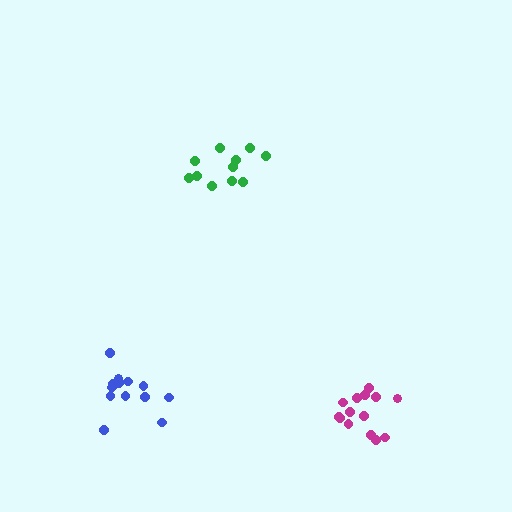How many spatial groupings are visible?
There are 3 spatial groupings.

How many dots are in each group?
Group 1: 13 dots, Group 2: 11 dots, Group 3: 14 dots (38 total).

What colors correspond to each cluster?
The clusters are colored: blue, green, magenta.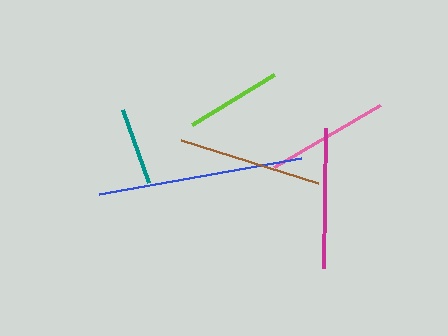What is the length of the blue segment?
The blue segment is approximately 204 pixels long.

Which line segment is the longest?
The blue line is the longest at approximately 204 pixels.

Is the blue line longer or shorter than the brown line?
The blue line is longer than the brown line.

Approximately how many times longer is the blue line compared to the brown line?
The blue line is approximately 1.4 times the length of the brown line.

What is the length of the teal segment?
The teal segment is approximately 77 pixels long.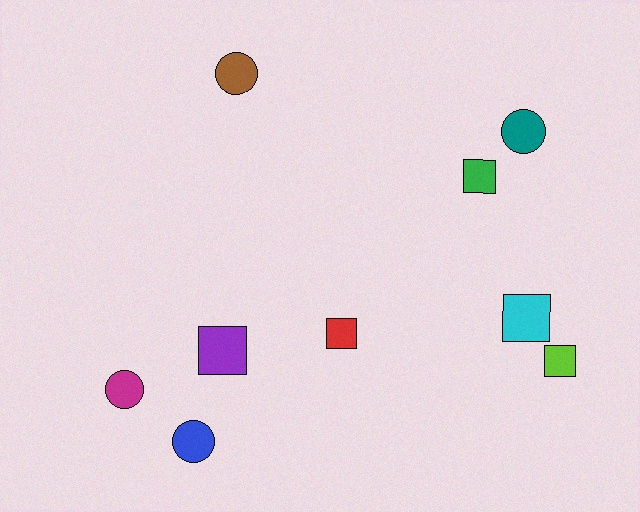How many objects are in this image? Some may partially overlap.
There are 9 objects.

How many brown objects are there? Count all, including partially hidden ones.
There is 1 brown object.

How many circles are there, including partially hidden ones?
There are 4 circles.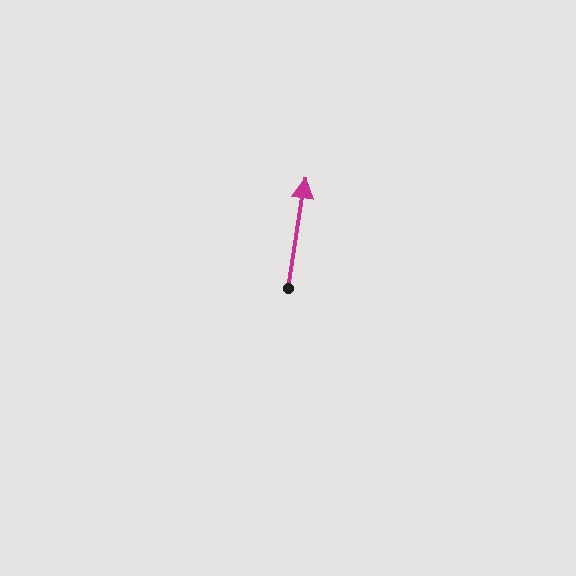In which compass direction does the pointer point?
North.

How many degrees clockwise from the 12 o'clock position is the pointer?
Approximately 9 degrees.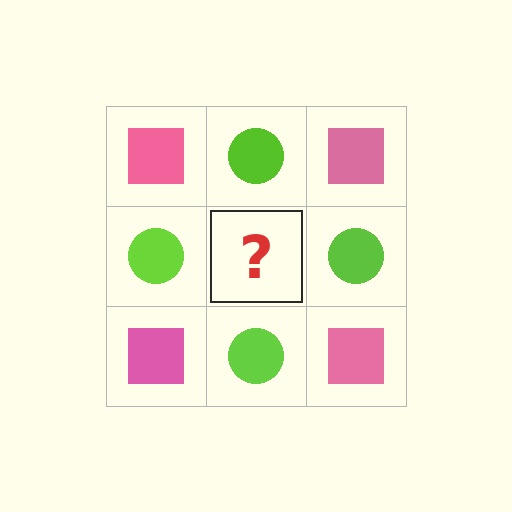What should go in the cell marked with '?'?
The missing cell should contain a pink square.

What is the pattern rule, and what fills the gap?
The rule is that it alternates pink square and lime circle in a checkerboard pattern. The gap should be filled with a pink square.